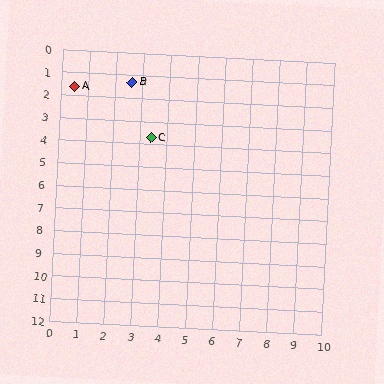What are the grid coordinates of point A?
Point A is at approximately (0.5, 1.6).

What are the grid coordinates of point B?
Point B is at approximately (2.6, 1.3).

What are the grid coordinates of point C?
Point C is at approximately (3.4, 3.7).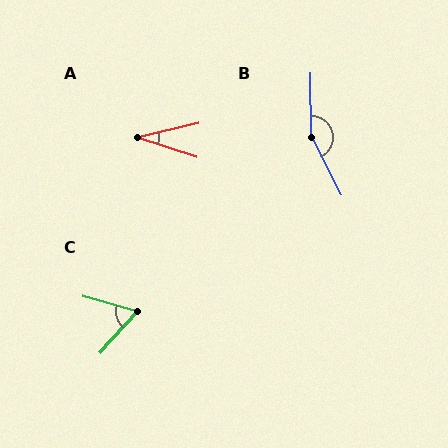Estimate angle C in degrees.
Approximately 64 degrees.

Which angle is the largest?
B, at approximately 154 degrees.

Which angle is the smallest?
A, at approximately 32 degrees.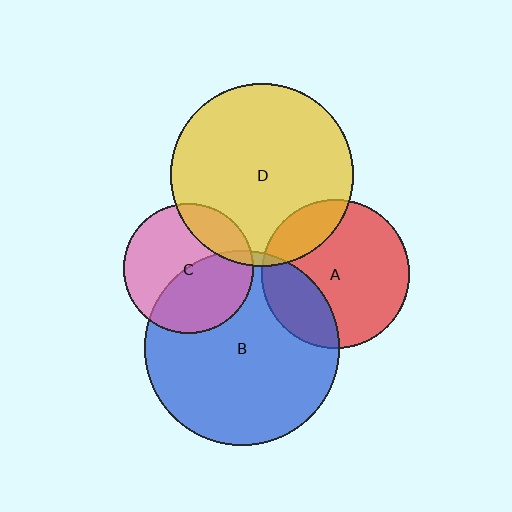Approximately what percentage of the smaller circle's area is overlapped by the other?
Approximately 20%.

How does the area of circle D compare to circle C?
Approximately 2.0 times.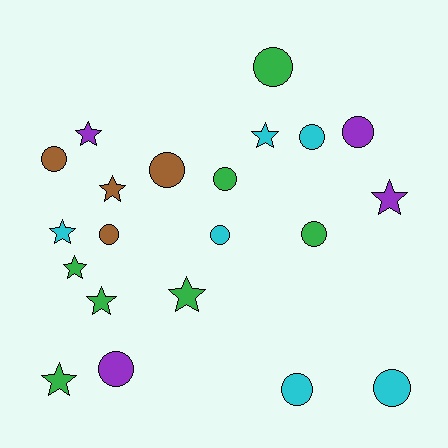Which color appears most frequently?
Green, with 7 objects.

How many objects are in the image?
There are 21 objects.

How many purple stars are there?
There are 2 purple stars.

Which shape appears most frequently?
Circle, with 12 objects.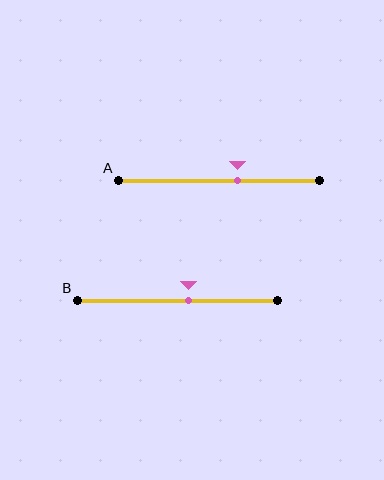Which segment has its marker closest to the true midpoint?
Segment B has its marker closest to the true midpoint.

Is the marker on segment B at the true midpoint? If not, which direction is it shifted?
No, the marker on segment B is shifted to the right by about 6% of the segment length.